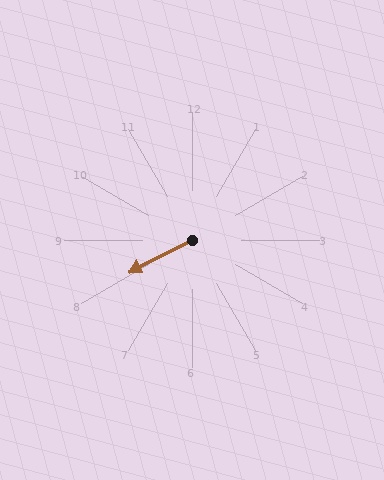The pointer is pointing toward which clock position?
Roughly 8 o'clock.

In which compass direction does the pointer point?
Southwest.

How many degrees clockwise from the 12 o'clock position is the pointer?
Approximately 243 degrees.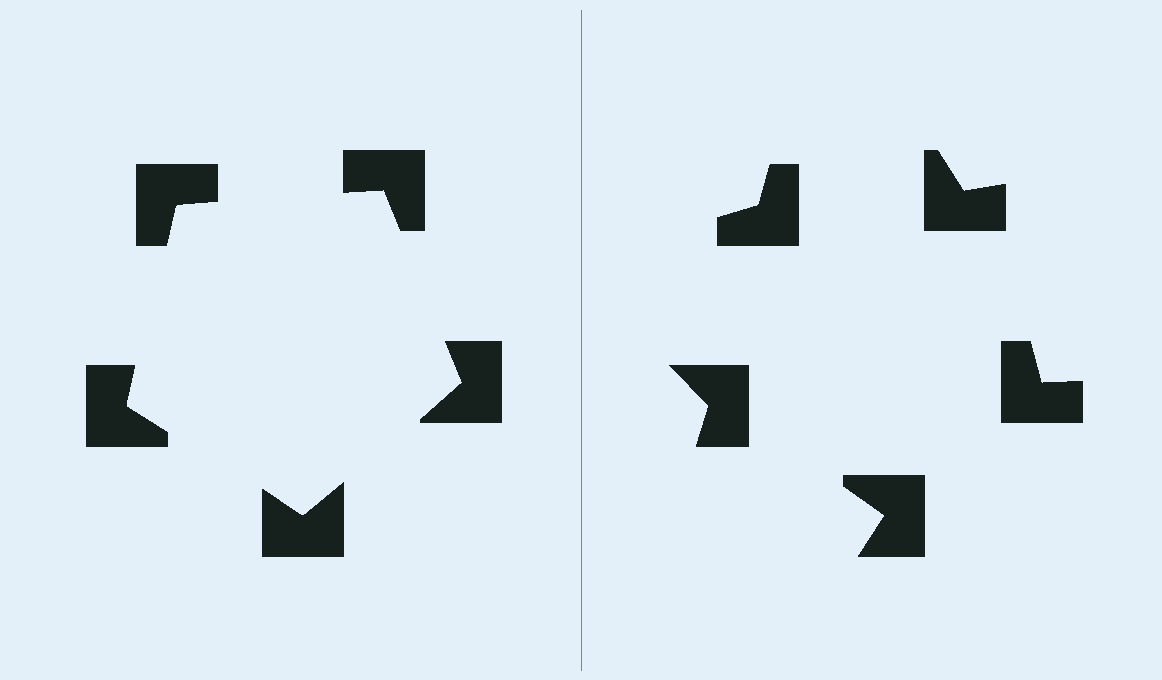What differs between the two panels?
The notched squares are positioned identically on both sides; only the wedge orientations differ. On the left they align to a pentagon; on the right they are misaligned.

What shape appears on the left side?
An illusory pentagon.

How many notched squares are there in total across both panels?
10 — 5 on each side.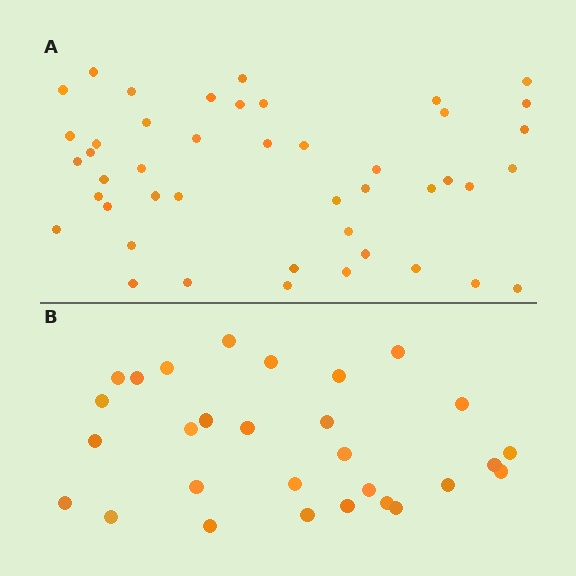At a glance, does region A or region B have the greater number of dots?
Region A (the top region) has more dots.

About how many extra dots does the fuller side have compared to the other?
Region A has approximately 15 more dots than region B.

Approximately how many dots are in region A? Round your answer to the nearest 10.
About 40 dots. (The exact count is 45, which rounds to 40.)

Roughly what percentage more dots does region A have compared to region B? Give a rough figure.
About 55% more.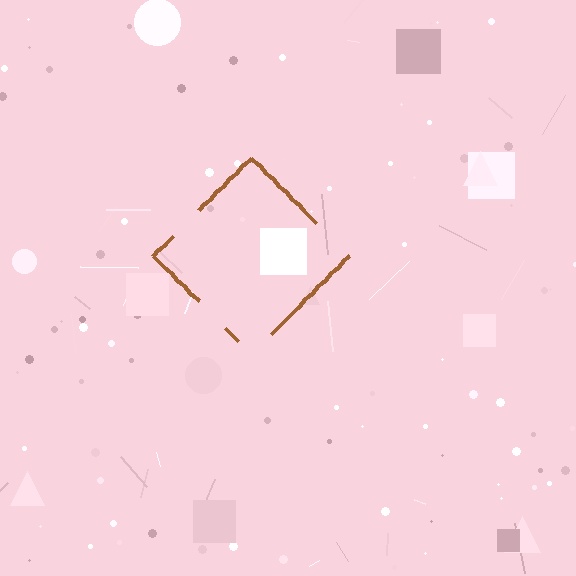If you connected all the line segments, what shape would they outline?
They would outline a diamond.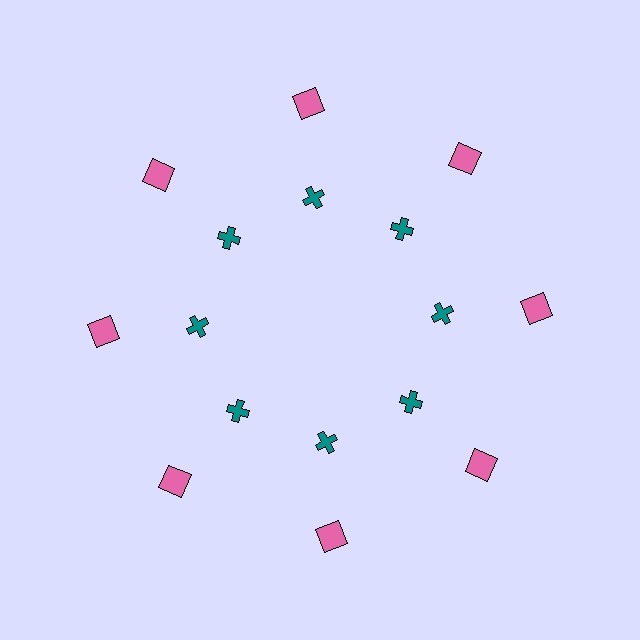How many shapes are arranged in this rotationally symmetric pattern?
There are 16 shapes, arranged in 8 groups of 2.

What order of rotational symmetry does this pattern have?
This pattern has 8-fold rotational symmetry.